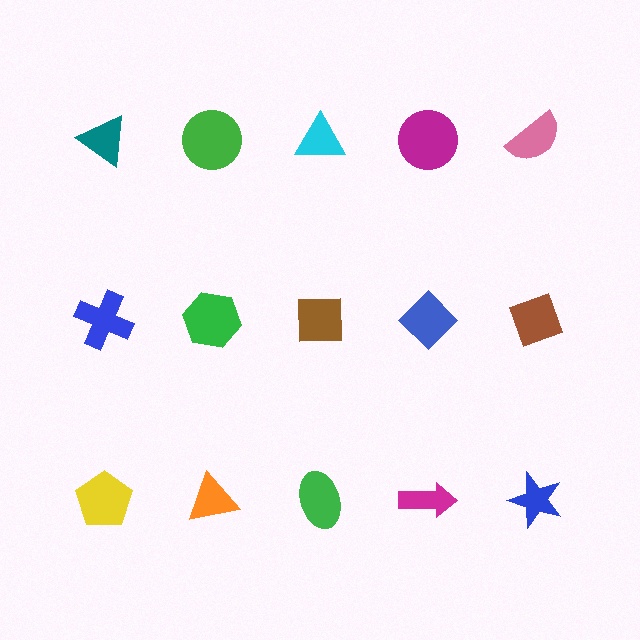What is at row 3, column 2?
An orange triangle.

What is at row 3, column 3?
A green ellipse.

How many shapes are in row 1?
5 shapes.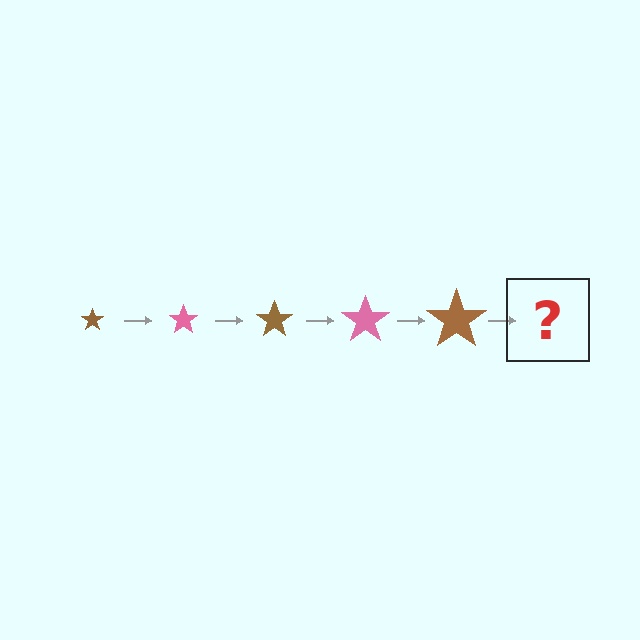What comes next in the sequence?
The next element should be a pink star, larger than the previous one.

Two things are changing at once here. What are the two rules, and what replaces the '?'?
The two rules are that the star grows larger each step and the color cycles through brown and pink. The '?' should be a pink star, larger than the previous one.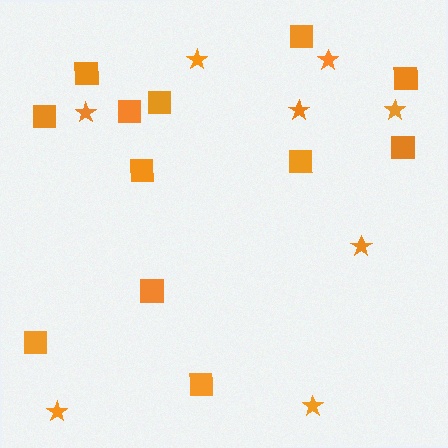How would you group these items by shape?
There are 2 groups: one group of squares (12) and one group of stars (8).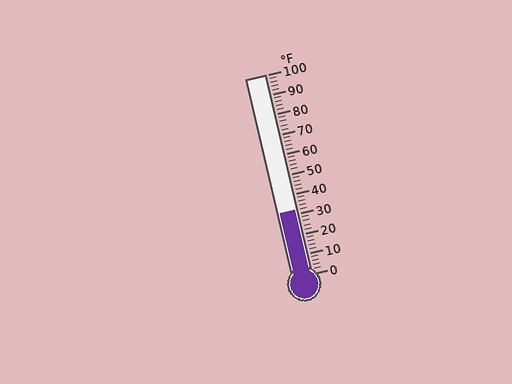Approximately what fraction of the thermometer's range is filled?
The thermometer is filled to approximately 30% of its range.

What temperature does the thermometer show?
The thermometer shows approximately 32°F.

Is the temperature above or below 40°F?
The temperature is below 40°F.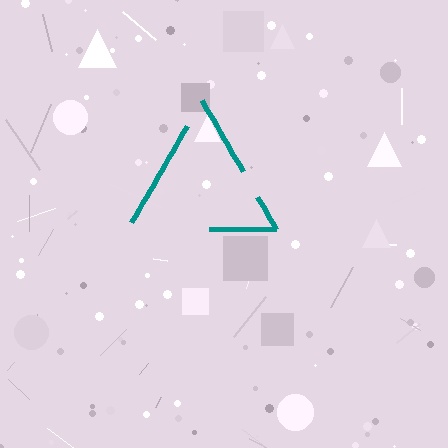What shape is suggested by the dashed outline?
The dashed outline suggests a triangle.